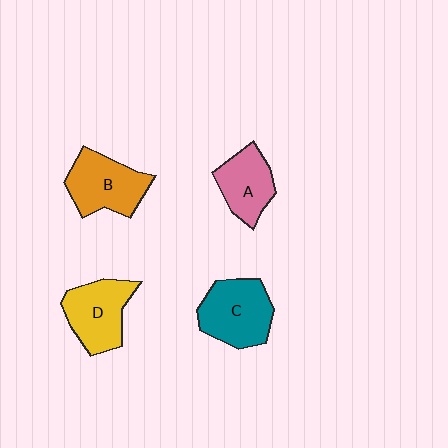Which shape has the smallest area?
Shape A (pink).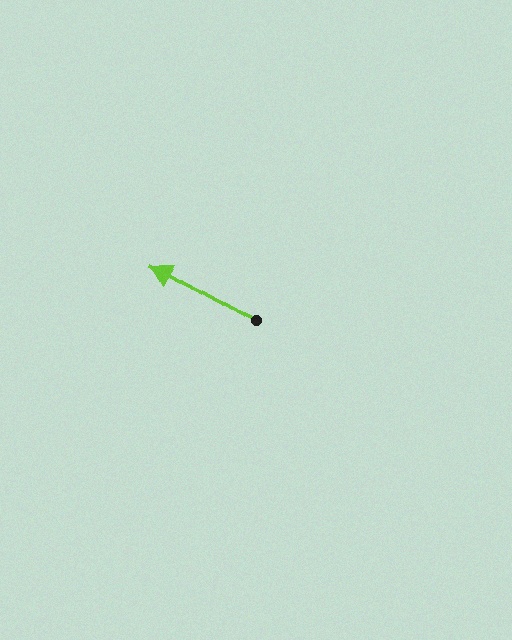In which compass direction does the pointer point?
Northwest.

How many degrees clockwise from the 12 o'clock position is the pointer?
Approximately 300 degrees.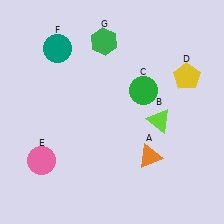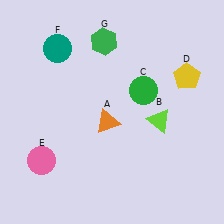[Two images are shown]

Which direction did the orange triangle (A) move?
The orange triangle (A) moved left.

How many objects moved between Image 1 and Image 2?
1 object moved between the two images.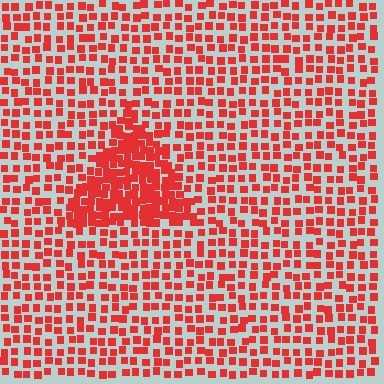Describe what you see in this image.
The image contains small red elements arranged at two different densities. A triangle-shaped region is visible where the elements are more densely packed than the surrounding area.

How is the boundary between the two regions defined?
The boundary is defined by a change in element density (approximately 2.2x ratio). All elements are the same color, size, and shape.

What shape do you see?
I see a triangle.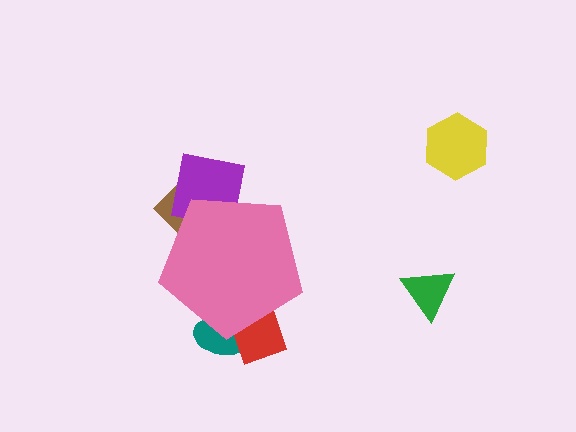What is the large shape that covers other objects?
A pink pentagon.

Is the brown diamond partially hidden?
Yes, the brown diamond is partially hidden behind the pink pentagon.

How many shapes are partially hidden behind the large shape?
4 shapes are partially hidden.